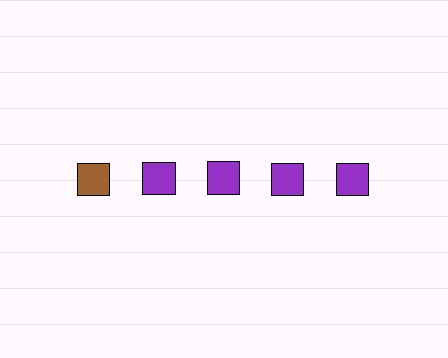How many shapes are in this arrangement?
There are 5 shapes arranged in a grid pattern.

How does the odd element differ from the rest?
It has a different color: brown instead of purple.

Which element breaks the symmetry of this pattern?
The brown square in the top row, leftmost column breaks the symmetry. All other shapes are purple squares.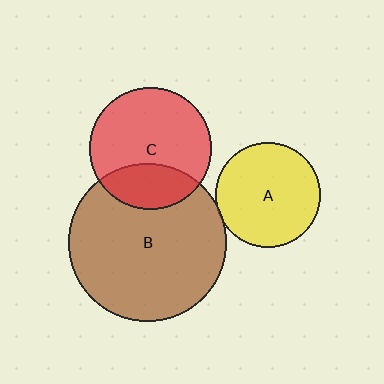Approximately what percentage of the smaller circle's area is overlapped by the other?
Approximately 5%.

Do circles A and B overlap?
Yes.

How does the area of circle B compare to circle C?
Approximately 1.7 times.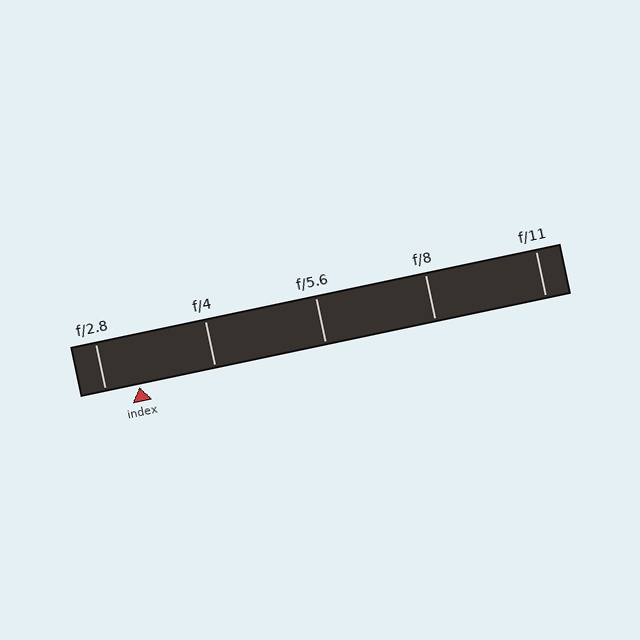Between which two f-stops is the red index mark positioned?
The index mark is between f/2.8 and f/4.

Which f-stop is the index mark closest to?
The index mark is closest to f/2.8.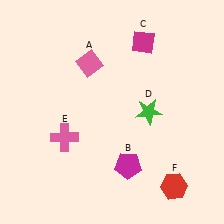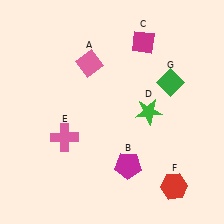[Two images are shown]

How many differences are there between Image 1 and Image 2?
There is 1 difference between the two images.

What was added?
A green diamond (G) was added in Image 2.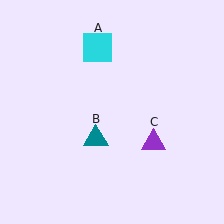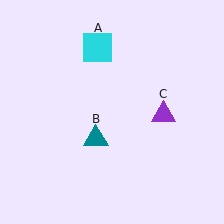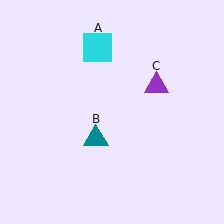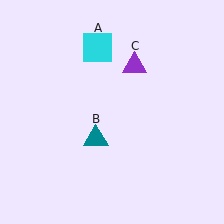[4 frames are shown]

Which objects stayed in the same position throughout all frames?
Cyan square (object A) and teal triangle (object B) remained stationary.